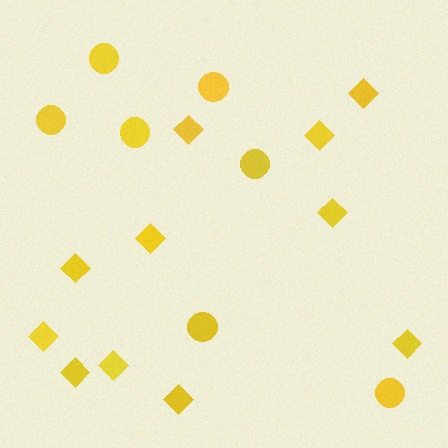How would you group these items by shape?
There are 2 groups: one group of diamonds (11) and one group of circles (7).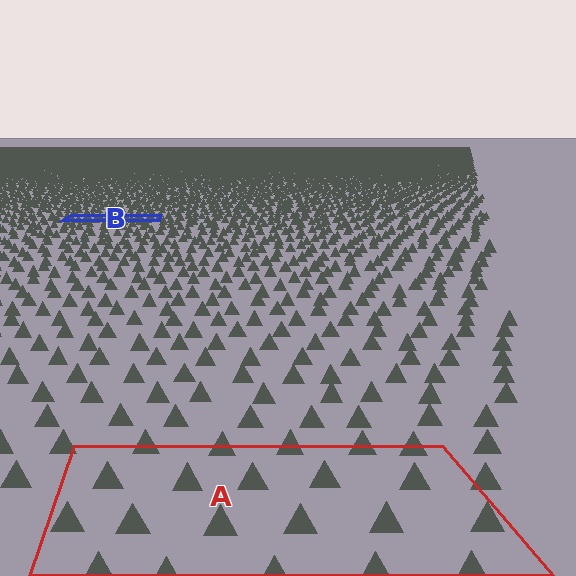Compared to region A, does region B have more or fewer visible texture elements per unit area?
Region B has more texture elements per unit area — they are packed more densely because it is farther away.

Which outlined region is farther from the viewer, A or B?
Region B is farther from the viewer — the texture elements inside it appear smaller and more densely packed.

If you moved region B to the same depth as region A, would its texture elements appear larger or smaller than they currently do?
They would appear larger. At a closer depth, the same texture elements are projected at a bigger on-screen size.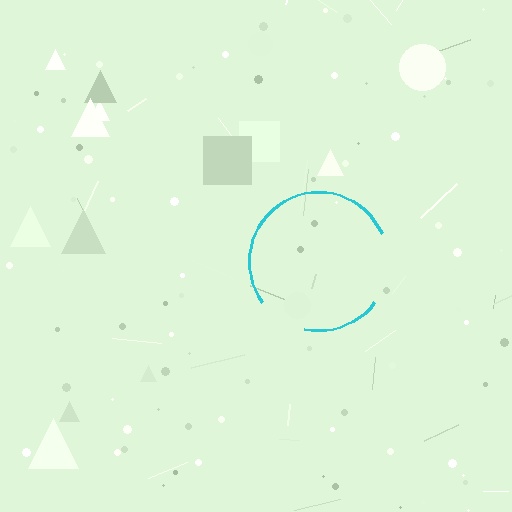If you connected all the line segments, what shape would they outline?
They would outline a circle.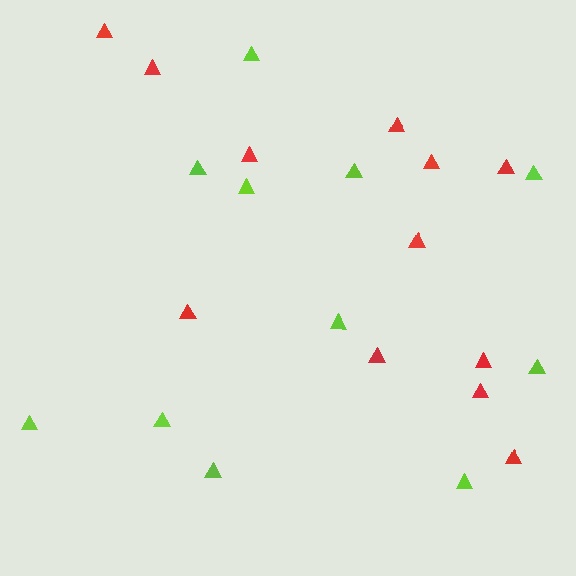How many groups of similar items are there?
There are 2 groups: one group of red triangles (12) and one group of lime triangles (11).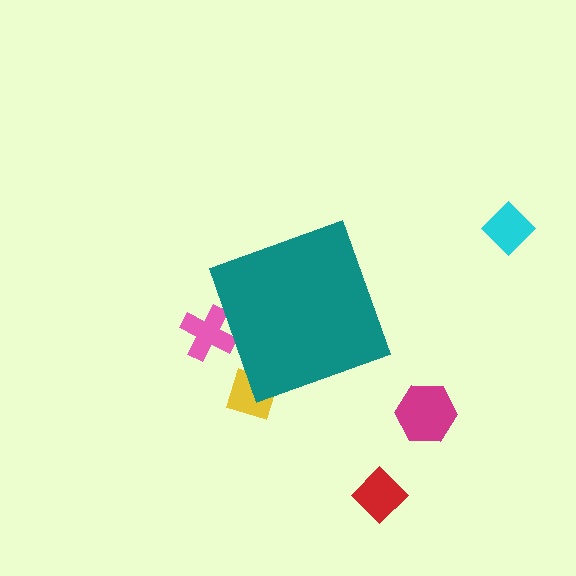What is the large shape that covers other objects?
A teal diamond.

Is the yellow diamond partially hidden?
Yes, the yellow diamond is partially hidden behind the teal diamond.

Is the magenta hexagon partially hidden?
No, the magenta hexagon is fully visible.